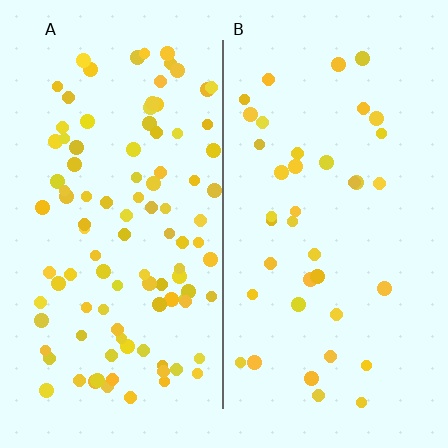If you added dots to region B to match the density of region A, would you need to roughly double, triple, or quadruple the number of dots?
Approximately triple.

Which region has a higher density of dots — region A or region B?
A (the left).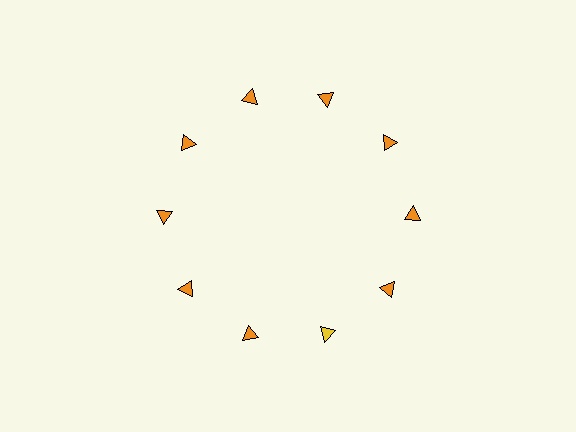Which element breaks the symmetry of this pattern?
The yellow triangle at roughly the 5 o'clock position breaks the symmetry. All other shapes are orange triangles.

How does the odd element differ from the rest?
It has a different color: yellow instead of orange.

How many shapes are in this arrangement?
There are 10 shapes arranged in a ring pattern.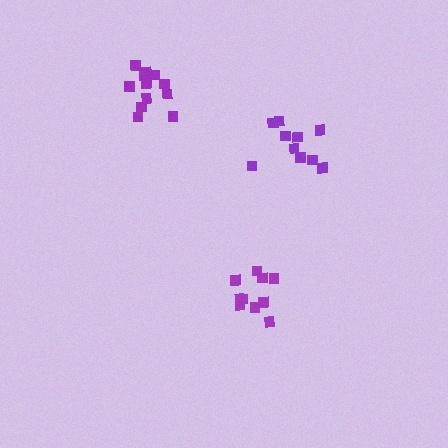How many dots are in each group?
Group 1: 10 dots, Group 2: 10 dots, Group 3: 12 dots (32 total).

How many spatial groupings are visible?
There are 3 spatial groupings.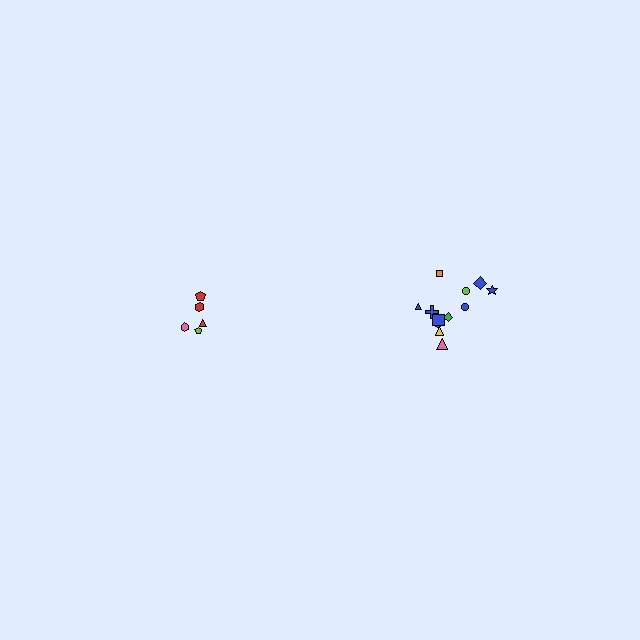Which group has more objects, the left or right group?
The right group.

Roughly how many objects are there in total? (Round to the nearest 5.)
Roughly 15 objects in total.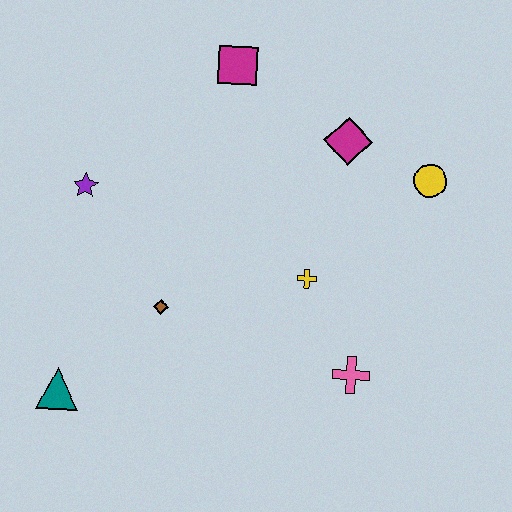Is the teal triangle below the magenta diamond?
Yes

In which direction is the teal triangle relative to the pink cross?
The teal triangle is to the left of the pink cross.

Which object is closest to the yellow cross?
The pink cross is closest to the yellow cross.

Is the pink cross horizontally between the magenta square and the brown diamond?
No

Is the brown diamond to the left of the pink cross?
Yes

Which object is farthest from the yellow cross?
The teal triangle is farthest from the yellow cross.